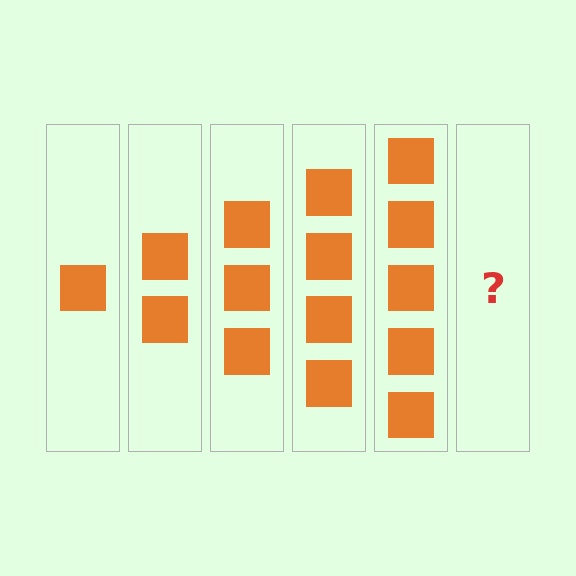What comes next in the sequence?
The next element should be 6 squares.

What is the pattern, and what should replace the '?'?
The pattern is that each step adds one more square. The '?' should be 6 squares.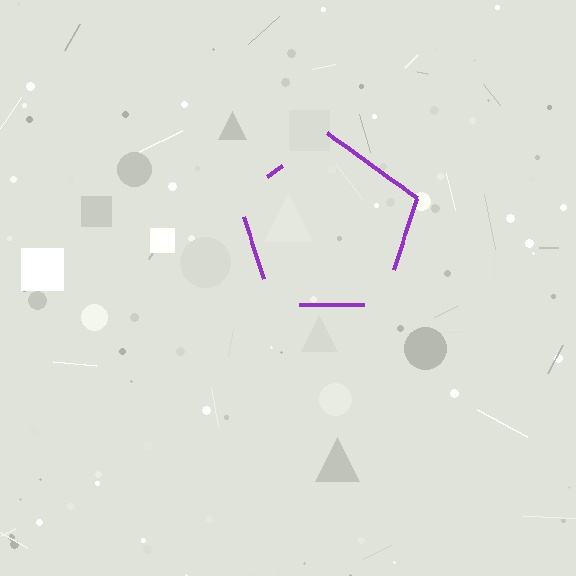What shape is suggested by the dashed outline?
The dashed outline suggests a pentagon.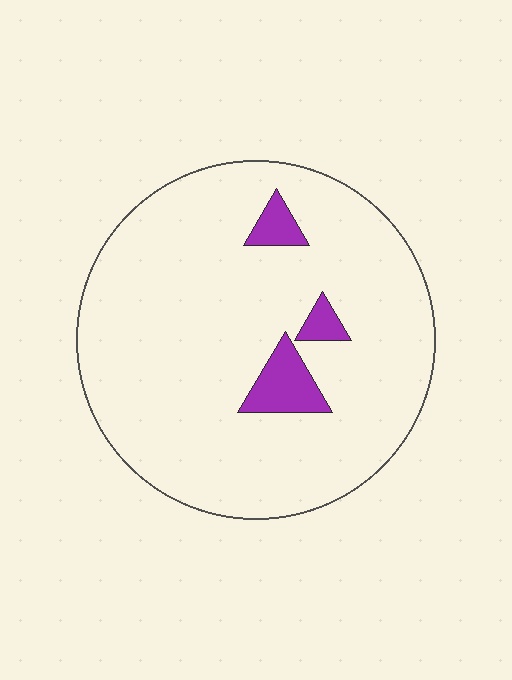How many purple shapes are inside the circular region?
3.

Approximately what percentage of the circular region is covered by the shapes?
Approximately 5%.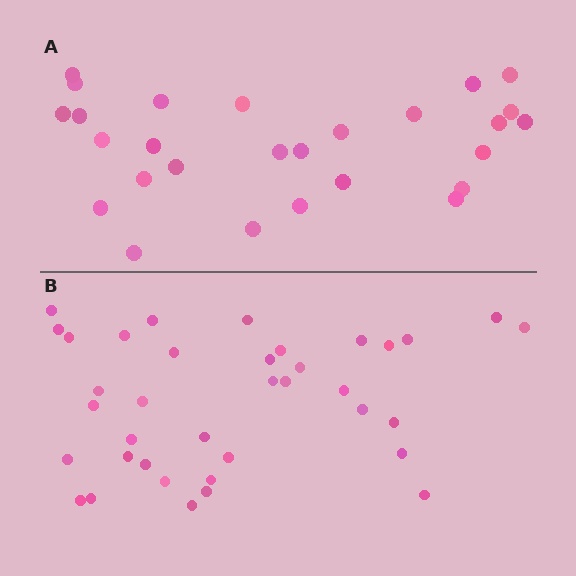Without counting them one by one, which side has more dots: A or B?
Region B (the bottom region) has more dots.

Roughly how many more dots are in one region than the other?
Region B has roughly 10 or so more dots than region A.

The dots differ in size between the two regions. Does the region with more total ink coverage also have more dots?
No. Region A has more total ink coverage because its dots are larger, but region B actually contains more individual dots. Total area can be misleading — the number of items is what matters here.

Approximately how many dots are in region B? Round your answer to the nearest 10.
About 40 dots. (The exact count is 37, which rounds to 40.)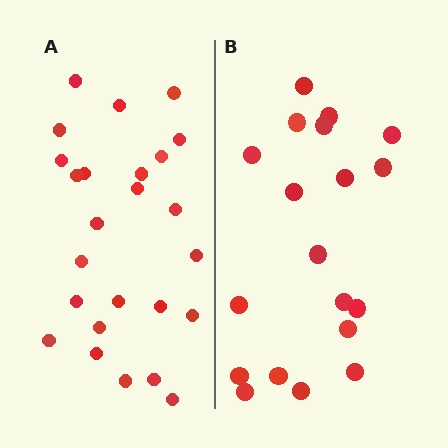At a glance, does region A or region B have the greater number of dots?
Region A (the left region) has more dots.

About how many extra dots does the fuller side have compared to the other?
Region A has about 6 more dots than region B.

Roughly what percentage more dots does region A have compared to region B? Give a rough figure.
About 30% more.